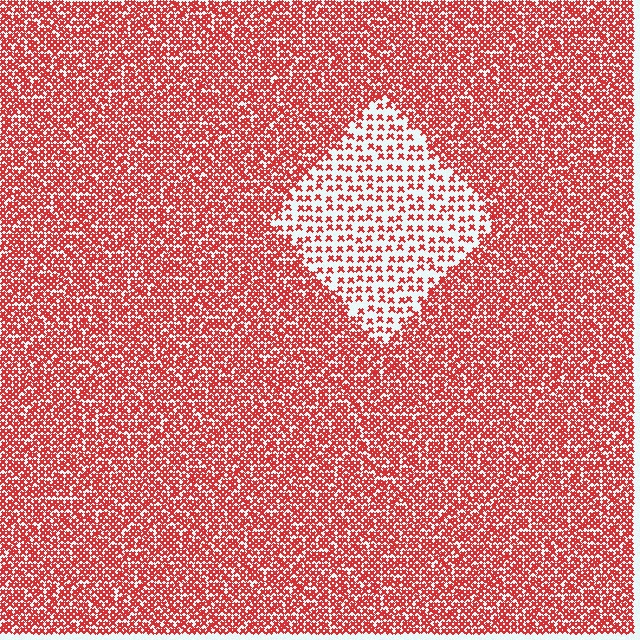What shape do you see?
I see a diamond.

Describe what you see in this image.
The image contains small red elements arranged at two different densities. A diamond-shaped region is visible where the elements are less densely packed than the surrounding area.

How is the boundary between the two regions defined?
The boundary is defined by a change in element density (approximately 2.5x ratio). All elements are the same color, size, and shape.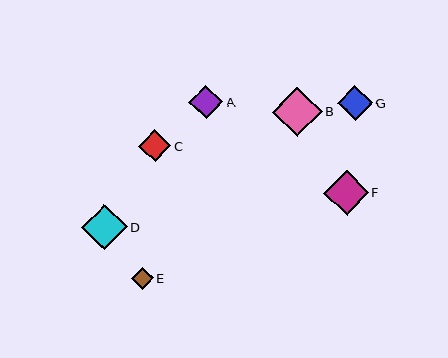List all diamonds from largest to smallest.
From largest to smallest: B, D, F, G, A, C, E.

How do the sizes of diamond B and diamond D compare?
Diamond B and diamond D are approximately the same size.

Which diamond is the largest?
Diamond B is the largest with a size of approximately 50 pixels.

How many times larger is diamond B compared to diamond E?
Diamond B is approximately 2.3 times the size of diamond E.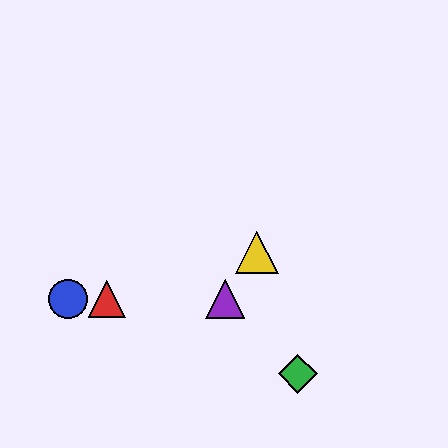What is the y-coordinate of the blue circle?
The blue circle is at y≈299.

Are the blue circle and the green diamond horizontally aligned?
No, the blue circle is at y≈299 and the green diamond is at y≈374.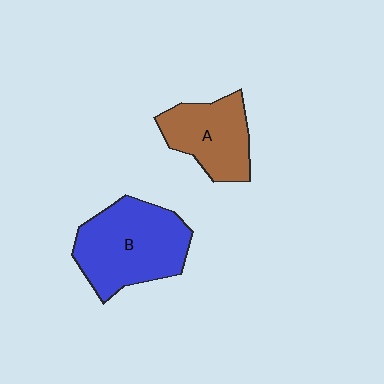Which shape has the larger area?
Shape B (blue).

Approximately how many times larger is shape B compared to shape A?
Approximately 1.4 times.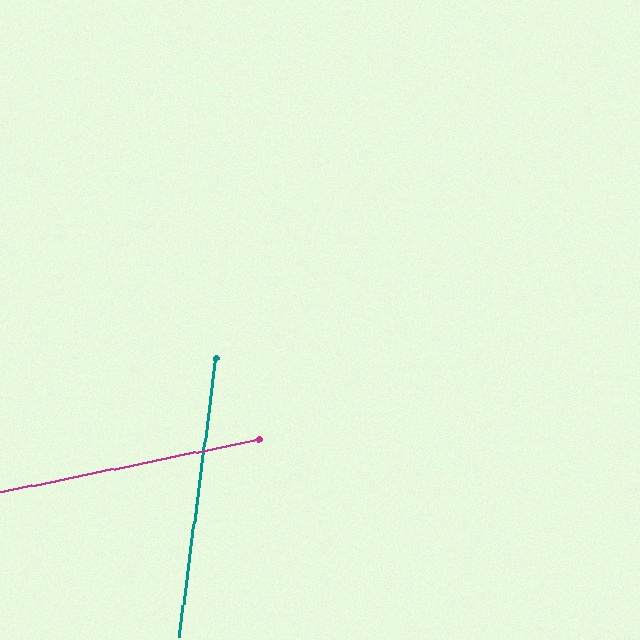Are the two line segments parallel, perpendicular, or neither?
Neither parallel nor perpendicular — they differ by about 71°.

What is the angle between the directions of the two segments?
Approximately 71 degrees.